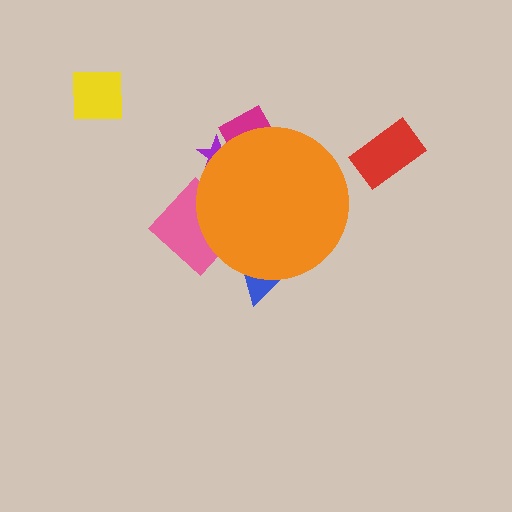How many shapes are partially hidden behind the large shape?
4 shapes are partially hidden.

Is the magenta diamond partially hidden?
Yes, the magenta diamond is partially hidden behind the orange circle.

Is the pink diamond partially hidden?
Yes, the pink diamond is partially hidden behind the orange circle.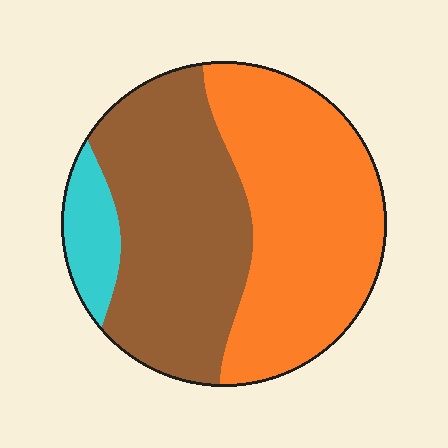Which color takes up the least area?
Cyan, at roughly 10%.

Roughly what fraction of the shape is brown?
Brown takes up between a third and a half of the shape.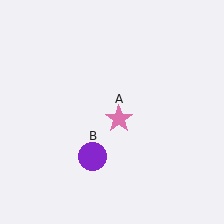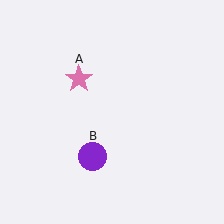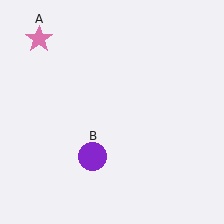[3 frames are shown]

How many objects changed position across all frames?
1 object changed position: pink star (object A).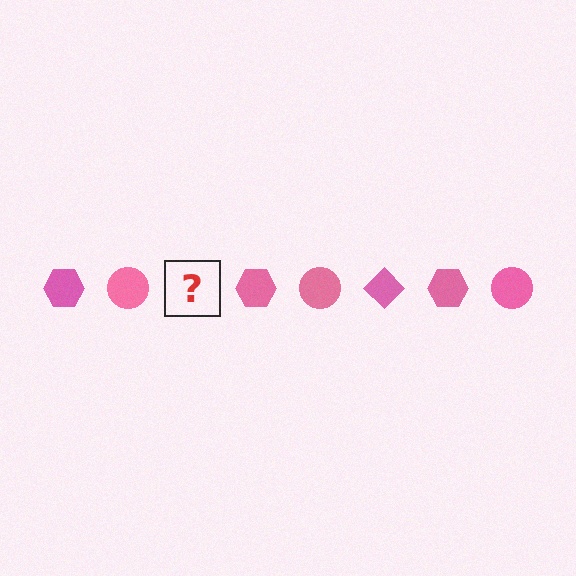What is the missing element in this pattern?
The missing element is a pink diamond.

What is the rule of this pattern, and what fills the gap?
The rule is that the pattern cycles through hexagon, circle, diamond shapes in pink. The gap should be filled with a pink diamond.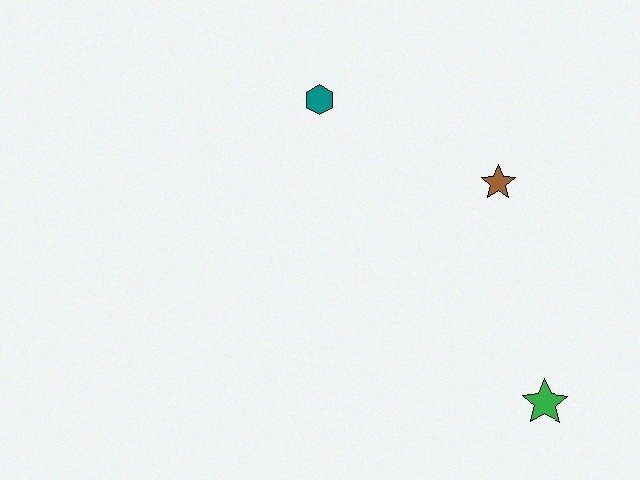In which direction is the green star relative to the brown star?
The green star is below the brown star.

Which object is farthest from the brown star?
The green star is farthest from the brown star.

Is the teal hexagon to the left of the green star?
Yes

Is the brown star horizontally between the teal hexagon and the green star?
Yes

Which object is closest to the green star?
The brown star is closest to the green star.